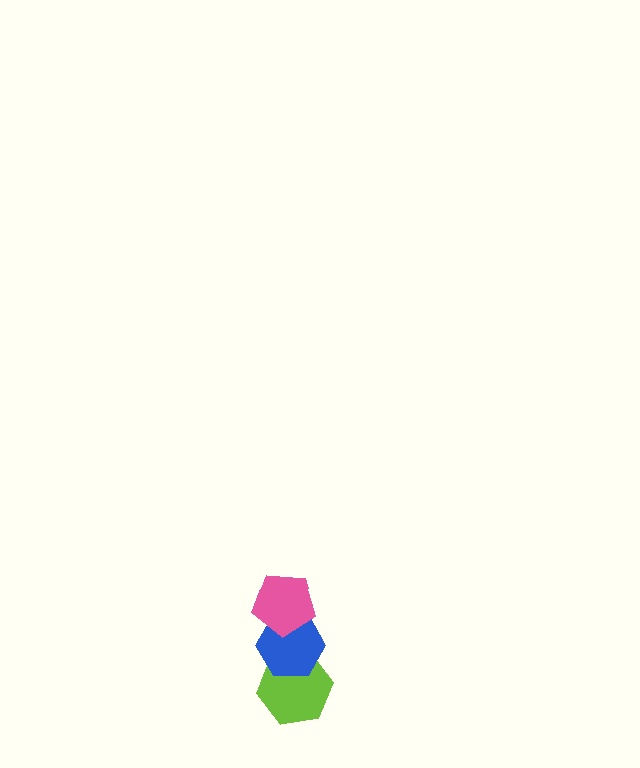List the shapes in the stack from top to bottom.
From top to bottom: the pink pentagon, the blue hexagon, the lime hexagon.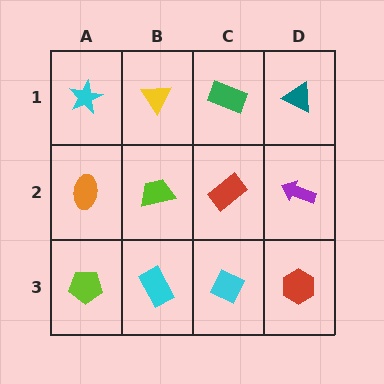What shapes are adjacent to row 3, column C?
A red rectangle (row 2, column C), a cyan rectangle (row 3, column B), a red hexagon (row 3, column D).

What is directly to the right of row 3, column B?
A cyan diamond.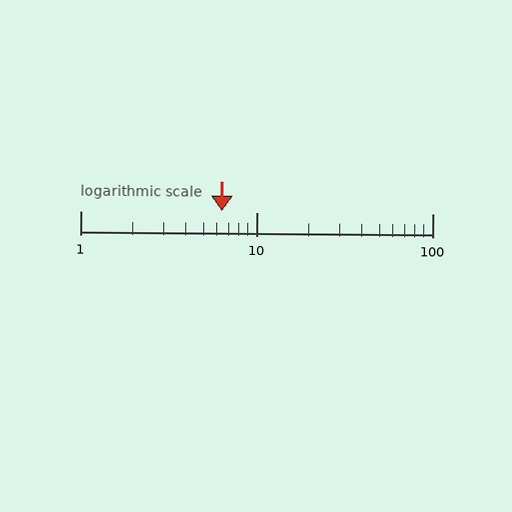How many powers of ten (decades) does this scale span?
The scale spans 2 decades, from 1 to 100.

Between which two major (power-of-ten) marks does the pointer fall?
The pointer is between 1 and 10.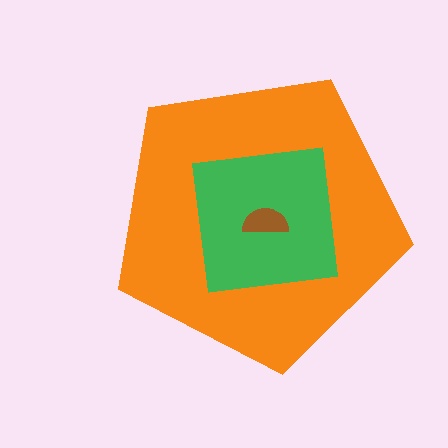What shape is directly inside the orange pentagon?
The green square.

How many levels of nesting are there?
3.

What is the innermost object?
The brown semicircle.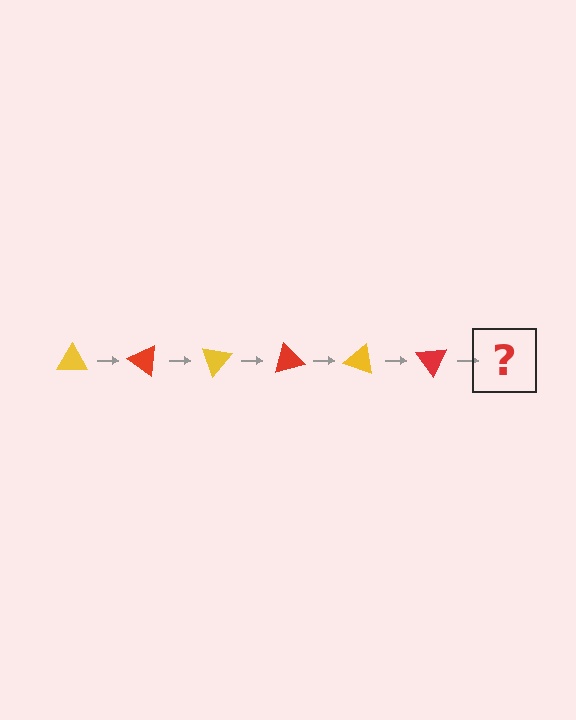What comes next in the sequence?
The next element should be a yellow triangle, rotated 210 degrees from the start.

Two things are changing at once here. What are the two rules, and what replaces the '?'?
The two rules are that it rotates 35 degrees each step and the color cycles through yellow and red. The '?' should be a yellow triangle, rotated 210 degrees from the start.